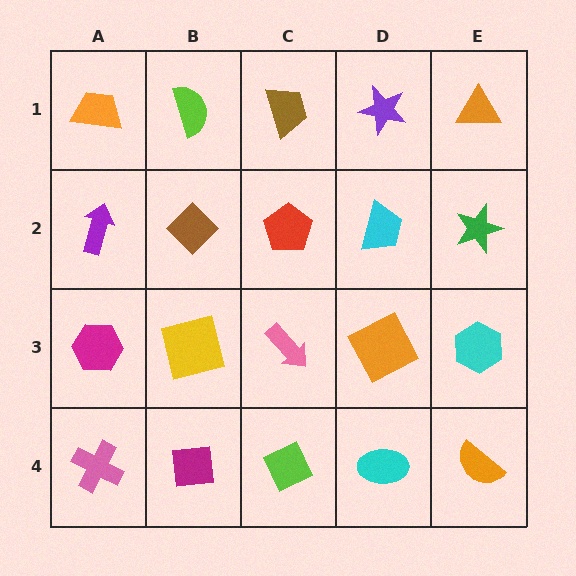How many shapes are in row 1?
5 shapes.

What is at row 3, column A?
A magenta hexagon.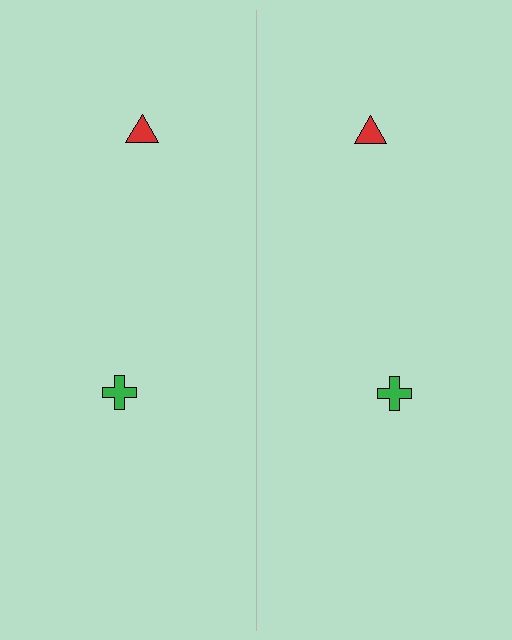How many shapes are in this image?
There are 4 shapes in this image.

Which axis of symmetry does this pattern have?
The pattern has a vertical axis of symmetry running through the center of the image.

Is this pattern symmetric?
Yes, this pattern has bilateral (reflection) symmetry.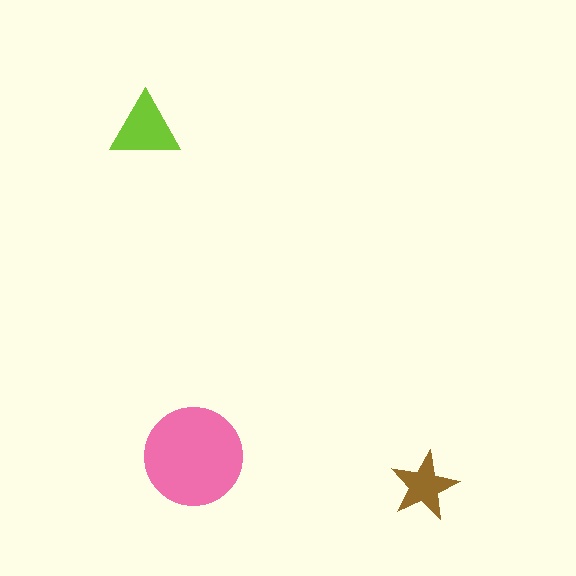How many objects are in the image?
There are 3 objects in the image.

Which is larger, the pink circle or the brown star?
The pink circle.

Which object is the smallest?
The brown star.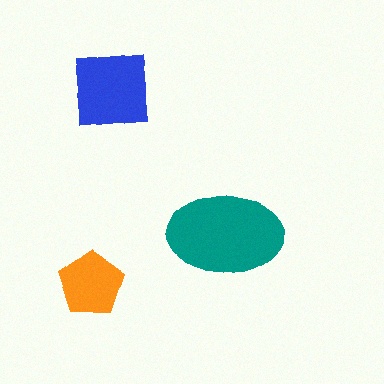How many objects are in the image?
There are 3 objects in the image.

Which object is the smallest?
The orange pentagon.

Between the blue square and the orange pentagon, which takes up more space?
The blue square.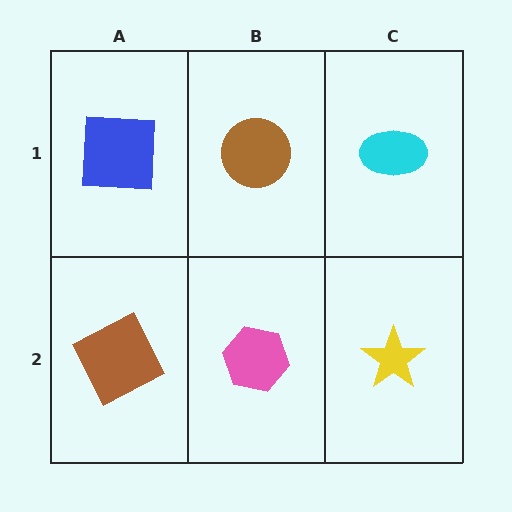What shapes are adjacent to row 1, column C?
A yellow star (row 2, column C), a brown circle (row 1, column B).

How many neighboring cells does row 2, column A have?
2.